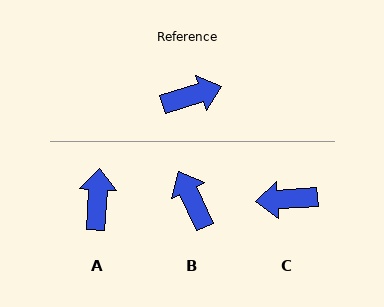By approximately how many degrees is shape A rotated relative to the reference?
Approximately 69 degrees counter-clockwise.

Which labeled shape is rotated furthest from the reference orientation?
C, about 166 degrees away.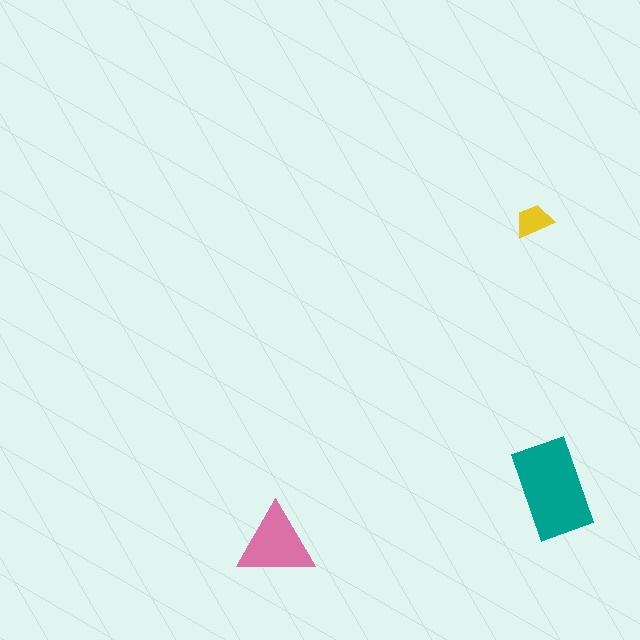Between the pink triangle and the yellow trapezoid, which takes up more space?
The pink triangle.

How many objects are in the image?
There are 3 objects in the image.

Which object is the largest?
The teal rectangle.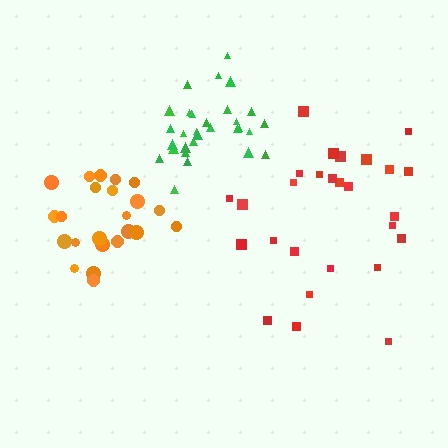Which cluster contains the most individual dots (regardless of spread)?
Green (32).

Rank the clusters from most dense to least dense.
green, orange, red.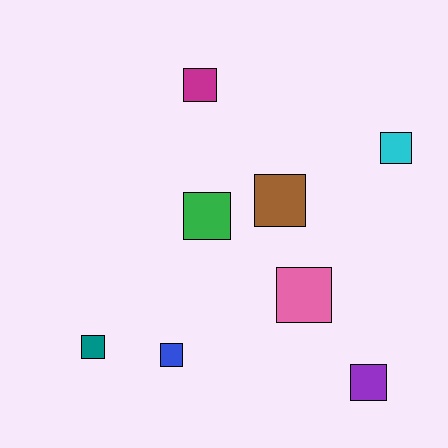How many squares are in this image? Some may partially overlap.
There are 8 squares.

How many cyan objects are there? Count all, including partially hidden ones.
There is 1 cyan object.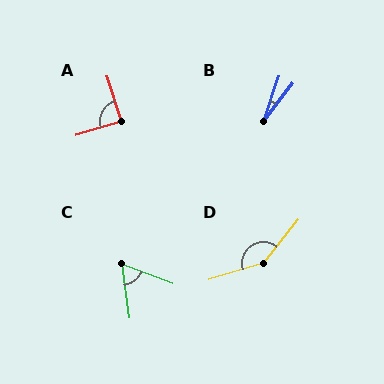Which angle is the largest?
D, at approximately 146 degrees.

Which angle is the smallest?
B, at approximately 18 degrees.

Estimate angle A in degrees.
Approximately 89 degrees.